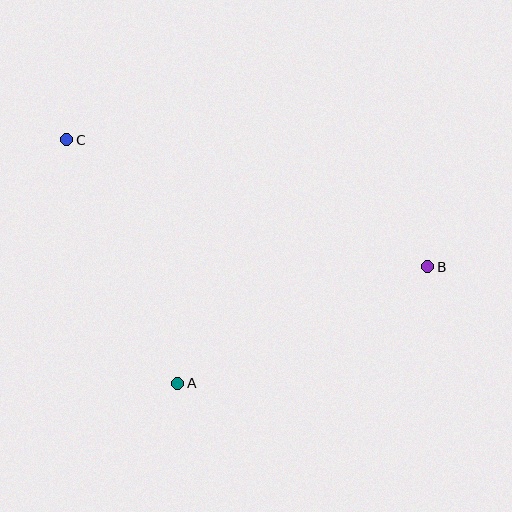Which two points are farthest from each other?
Points B and C are farthest from each other.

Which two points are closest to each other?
Points A and C are closest to each other.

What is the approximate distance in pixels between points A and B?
The distance between A and B is approximately 276 pixels.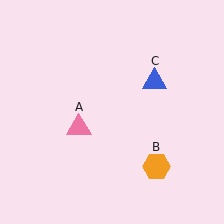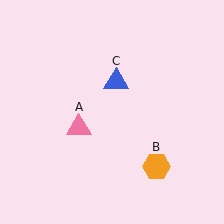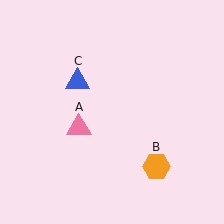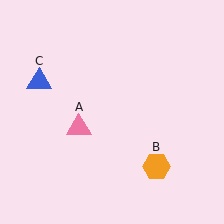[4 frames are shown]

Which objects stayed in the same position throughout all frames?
Pink triangle (object A) and orange hexagon (object B) remained stationary.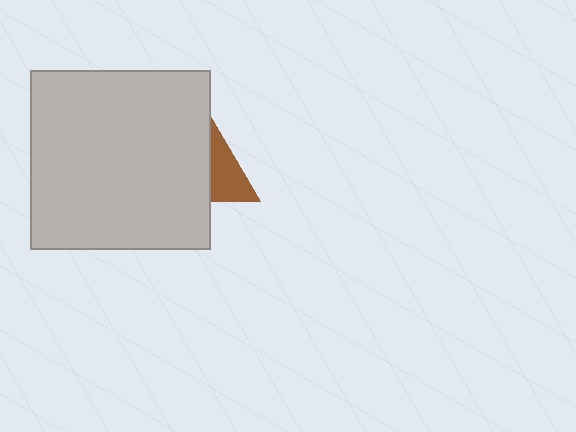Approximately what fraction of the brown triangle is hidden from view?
Roughly 53% of the brown triangle is hidden behind the light gray square.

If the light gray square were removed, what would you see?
You would see the complete brown triangle.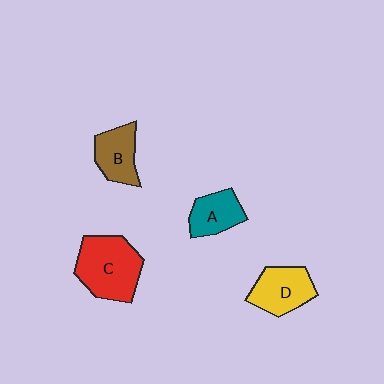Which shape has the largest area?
Shape C (red).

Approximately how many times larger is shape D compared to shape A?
Approximately 1.3 times.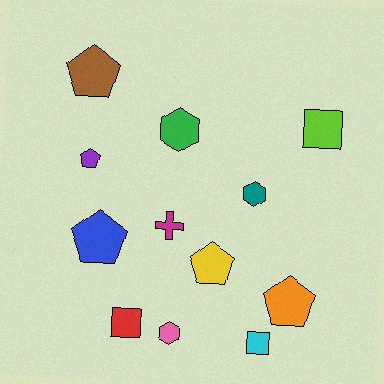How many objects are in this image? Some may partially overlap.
There are 12 objects.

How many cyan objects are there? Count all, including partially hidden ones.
There is 1 cyan object.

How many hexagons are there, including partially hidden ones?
There are 3 hexagons.